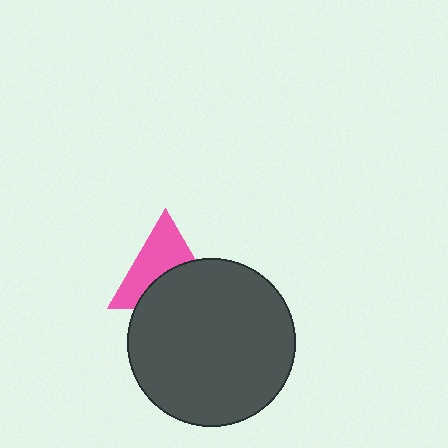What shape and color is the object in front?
The object in front is a dark gray circle.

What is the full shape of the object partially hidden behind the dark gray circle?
The partially hidden object is a pink triangle.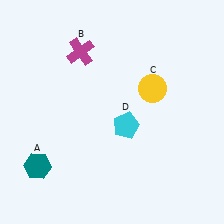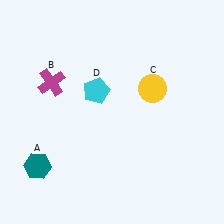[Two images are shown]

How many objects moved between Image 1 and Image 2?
2 objects moved between the two images.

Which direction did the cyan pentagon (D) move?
The cyan pentagon (D) moved up.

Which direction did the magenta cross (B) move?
The magenta cross (B) moved down.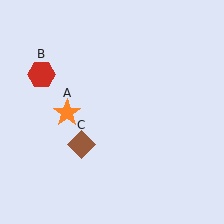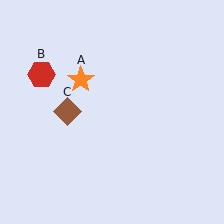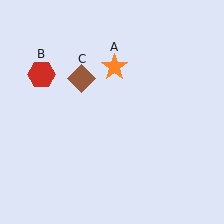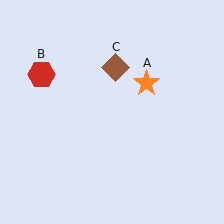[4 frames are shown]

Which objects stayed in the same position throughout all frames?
Red hexagon (object B) remained stationary.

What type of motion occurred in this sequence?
The orange star (object A), brown diamond (object C) rotated clockwise around the center of the scene.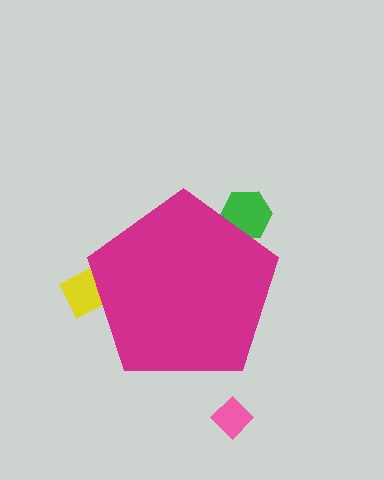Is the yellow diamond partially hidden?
Yes, the yellow diamond is partially hidden behind the magenta pentagon.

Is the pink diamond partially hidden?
No, the pink diamond is fully visible.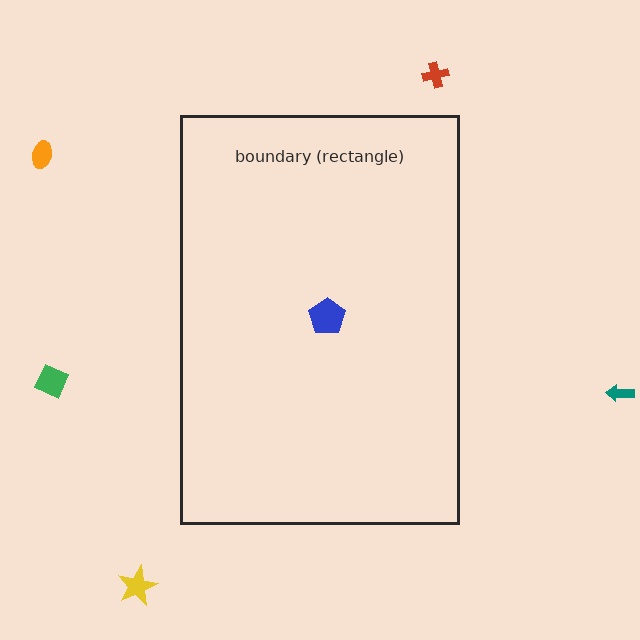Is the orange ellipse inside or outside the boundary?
Outside.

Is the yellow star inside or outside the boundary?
Outside.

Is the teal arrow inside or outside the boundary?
Outside.